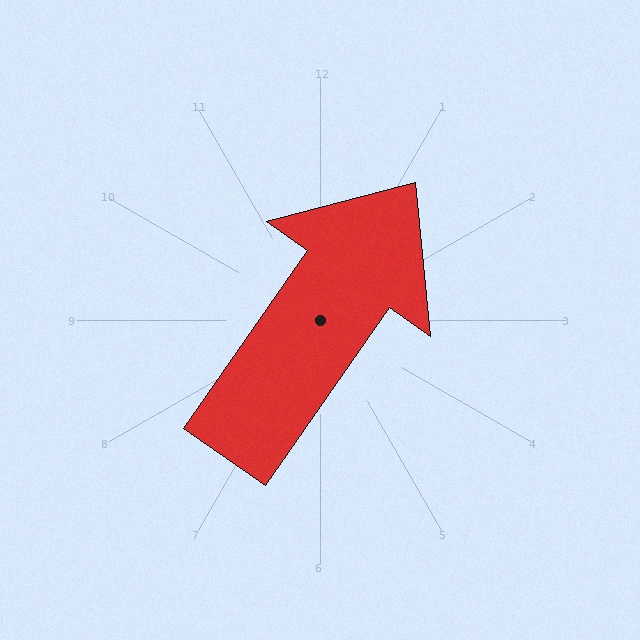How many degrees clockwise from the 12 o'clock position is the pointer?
Approximately 35 degrees.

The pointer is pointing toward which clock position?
Roughly 1 o'clock.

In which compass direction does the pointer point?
Northeast.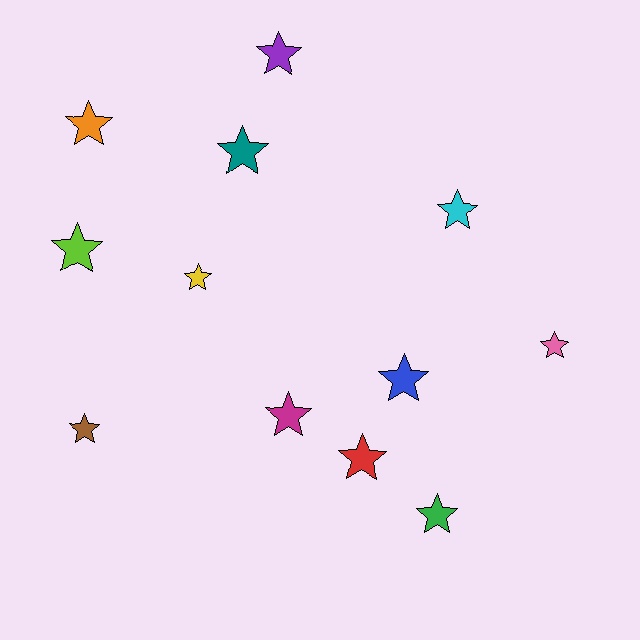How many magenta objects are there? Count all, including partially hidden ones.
There is 1 magenta object.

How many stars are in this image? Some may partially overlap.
There are 12 stars.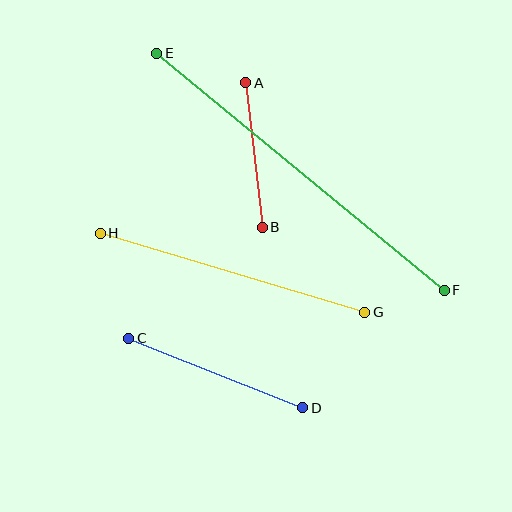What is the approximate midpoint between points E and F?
The midpoint is at approximately (300, 172) pixels.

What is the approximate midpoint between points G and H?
The midpoint is at approximately (232, 273) pixels.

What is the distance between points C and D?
The distance is approximately 188 pixels.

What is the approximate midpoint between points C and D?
The midpoint is at approximately (216, 373) pixels.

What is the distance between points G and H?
The distance is approximately 276 pixels.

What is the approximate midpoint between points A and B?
The midpoint is at approximately (254, 155) pixels.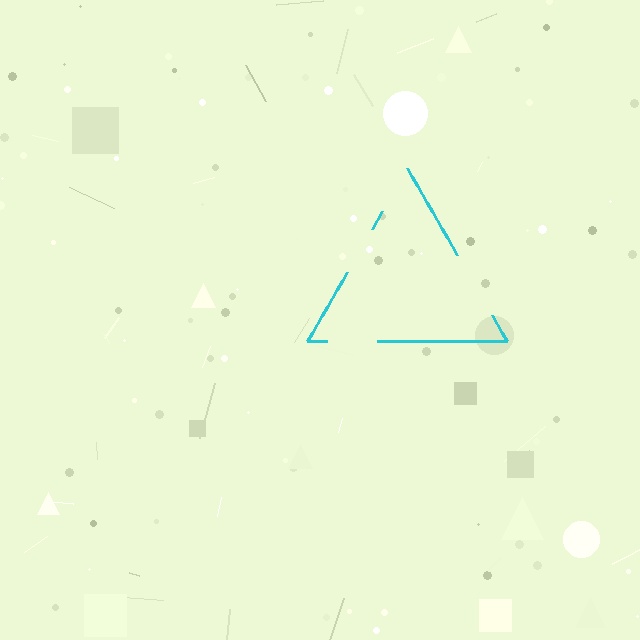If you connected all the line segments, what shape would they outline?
They would outline a triangle.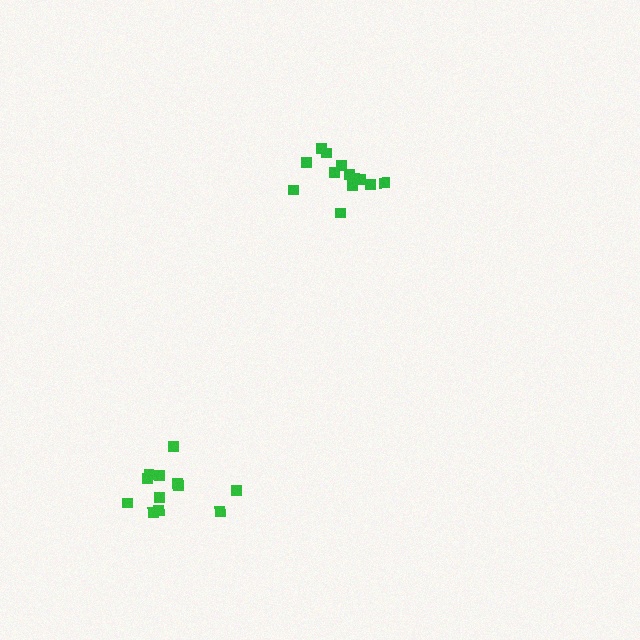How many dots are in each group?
Group 1: 13 dots, Group 2: 12 dots (25 total).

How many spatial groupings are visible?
There are 2 spatial groupings.